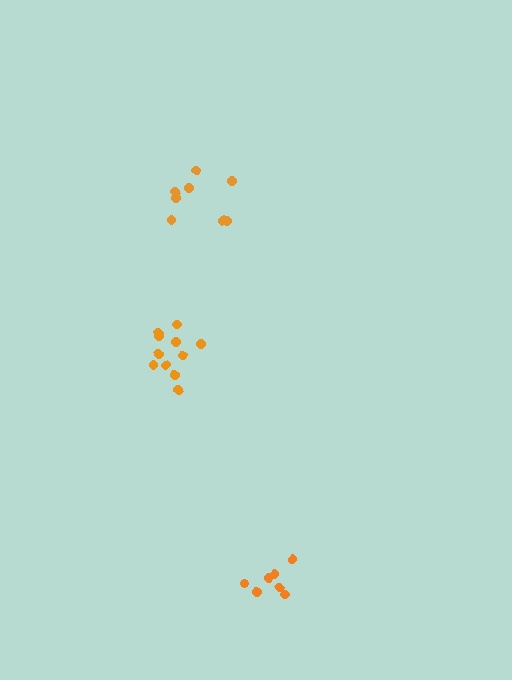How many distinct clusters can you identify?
There are 3 distinct clusters.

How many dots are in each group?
Group 1: 8 dots, Group 2: 8 dots, Group 3: 11 dots (27 total).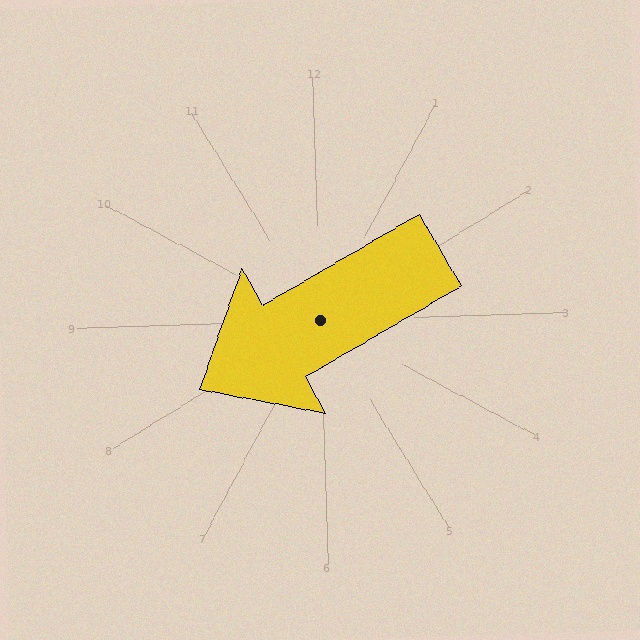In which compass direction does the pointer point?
Southwest.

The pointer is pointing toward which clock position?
Roughly 8 o'clock.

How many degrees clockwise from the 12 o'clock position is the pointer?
Approximately 242 degrees.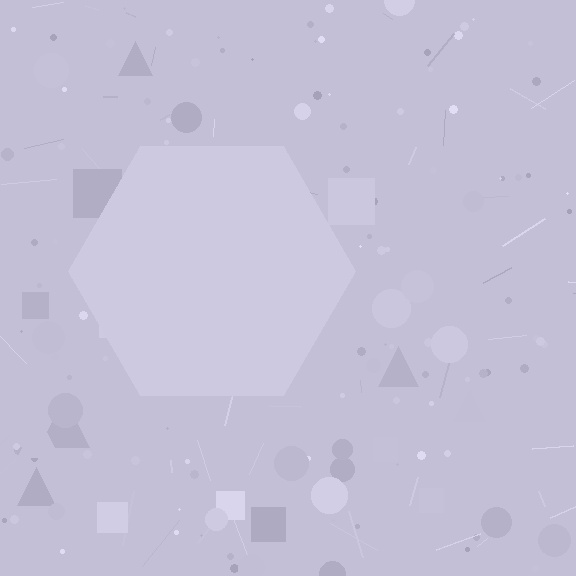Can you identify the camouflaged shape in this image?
The camouflaged shape is a hexagon.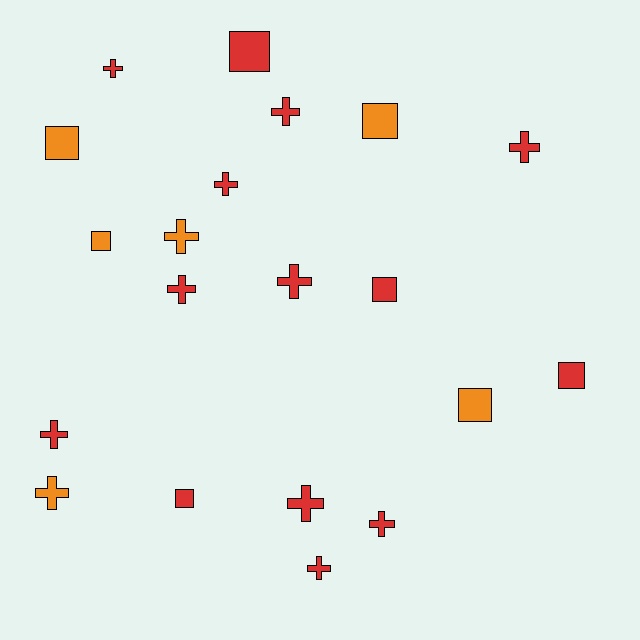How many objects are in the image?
There are 20 objects.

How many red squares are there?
There are 4 red squares.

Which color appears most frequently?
Red, with 14 objects.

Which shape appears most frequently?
Cross, with 12 objects.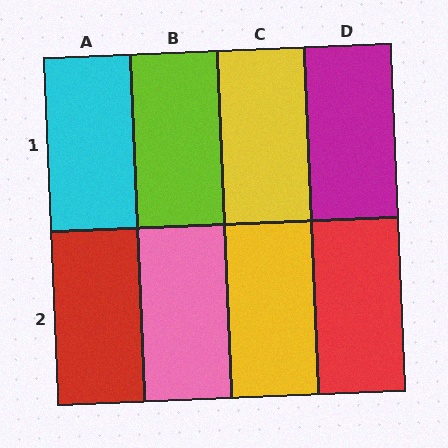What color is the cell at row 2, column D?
Red.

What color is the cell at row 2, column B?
Pink.